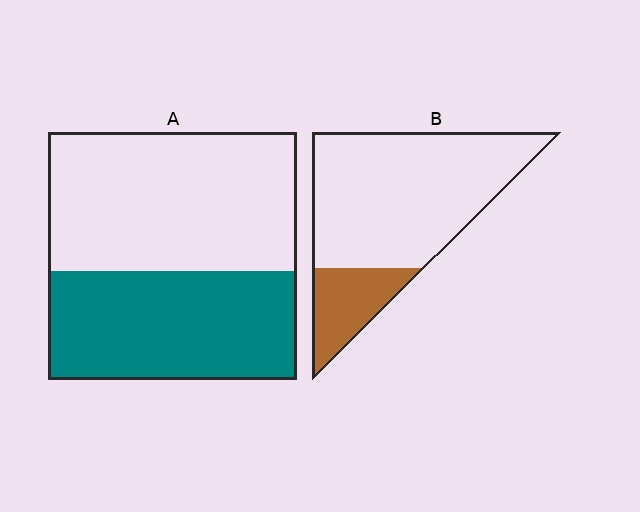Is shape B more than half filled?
No.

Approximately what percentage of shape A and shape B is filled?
A is approximately 45% and B is approximately 20%.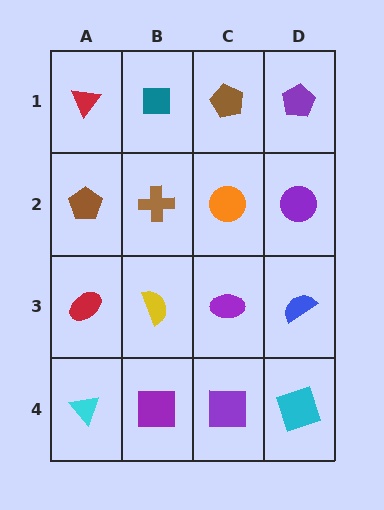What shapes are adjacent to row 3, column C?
An orange circle (row 2, column C), a purple square (row 4, column C), a yellow semicircle (row 3, column B), a blue semicircle (row 3, column D).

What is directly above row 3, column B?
A brown cross.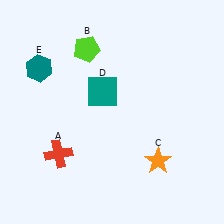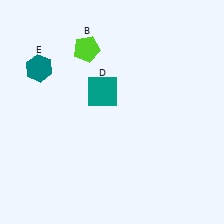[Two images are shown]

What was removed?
The red cross (A), the orange star (C) were removed in Image 2.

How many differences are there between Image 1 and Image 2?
There are 2 differences between the two images.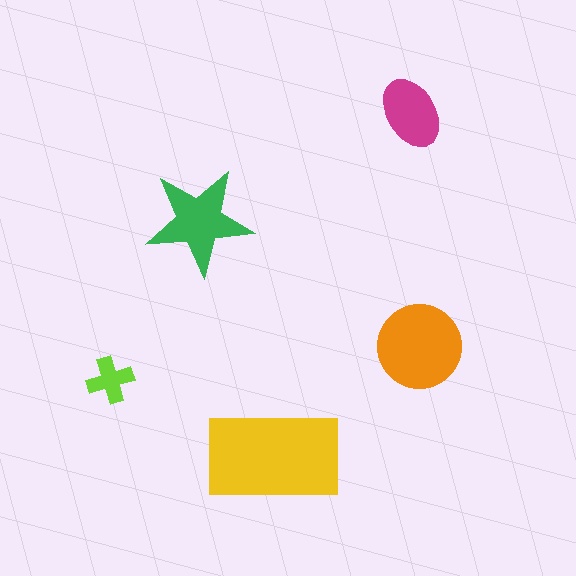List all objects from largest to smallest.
The yellow rectangle, the orange circle, the green star, the magenta ellipse, the lime cross.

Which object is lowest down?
The yellow rectangle is bottommost.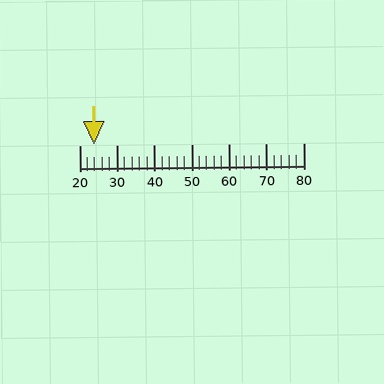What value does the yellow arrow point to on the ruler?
The yellow arrow points to approximately 24.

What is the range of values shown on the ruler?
The ruler shows values from 20 to 80.